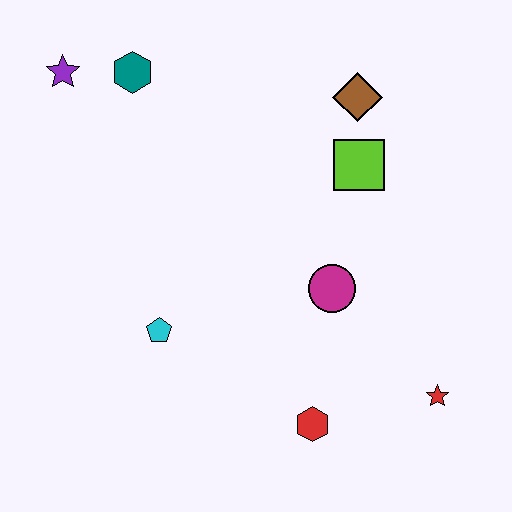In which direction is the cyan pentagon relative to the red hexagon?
The cyan pentagon is to the left of the red hexagon.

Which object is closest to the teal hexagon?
The purple star is closest to the teal hexagon.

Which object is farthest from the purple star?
The red star is farthest from the purple star.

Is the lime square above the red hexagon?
Yes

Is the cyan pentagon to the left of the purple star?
No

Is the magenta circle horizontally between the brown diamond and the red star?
No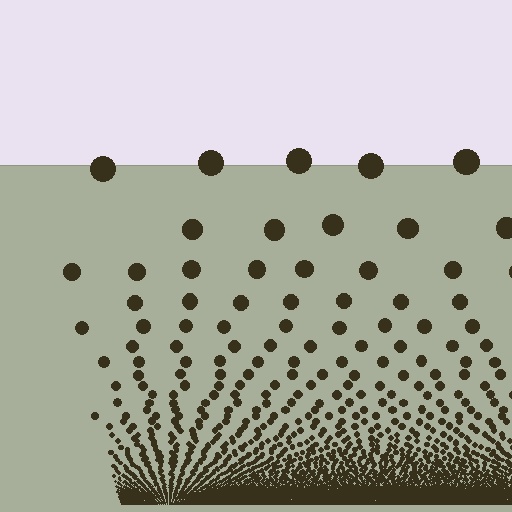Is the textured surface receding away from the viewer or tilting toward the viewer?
The surface appears to tilt toward the viewer. Texture elements get larger and sparser toward the top.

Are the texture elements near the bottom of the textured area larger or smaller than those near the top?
Smaller. The gradient is inverted — elements near the bottom are smaller and denser.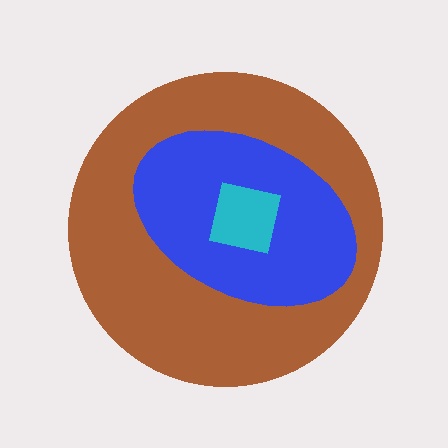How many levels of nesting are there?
3.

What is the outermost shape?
The brown circle.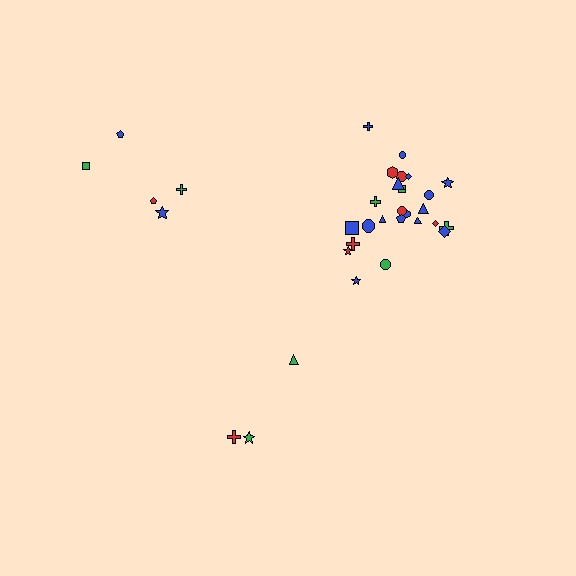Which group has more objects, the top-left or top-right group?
The top-right group.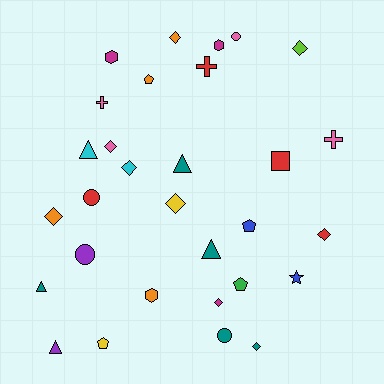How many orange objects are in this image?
There are 4 orange objects.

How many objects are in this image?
There are 30 objects.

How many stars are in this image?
There is 1 star.